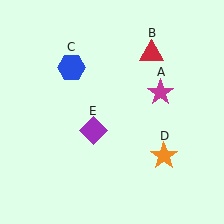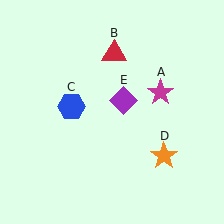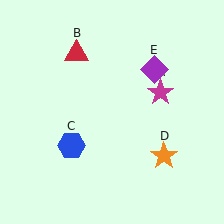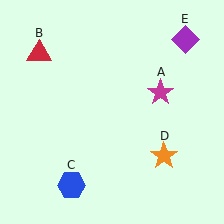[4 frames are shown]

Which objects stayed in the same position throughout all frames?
Magenta star (object A) and orange star (object D) remained stationary.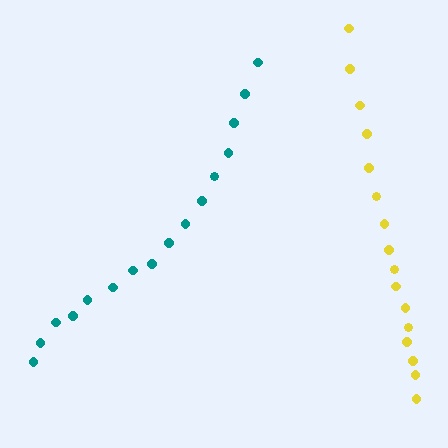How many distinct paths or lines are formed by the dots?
There are 2 distinct paths.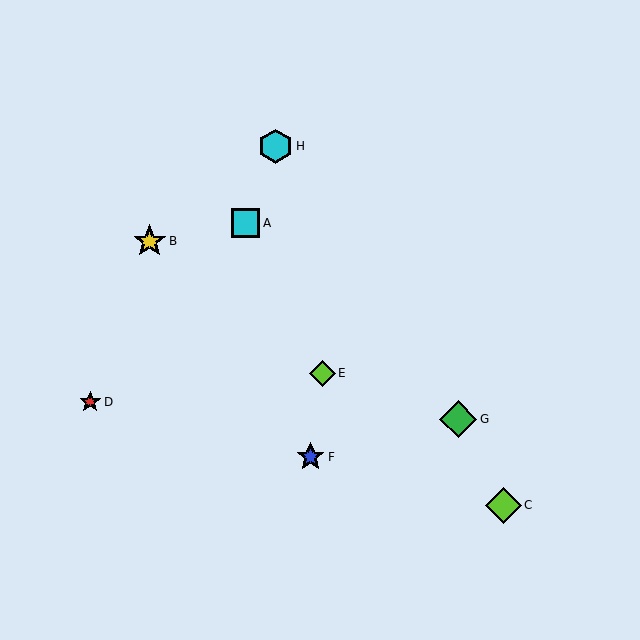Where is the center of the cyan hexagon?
The center of the cyan hexagon is at (275, 146).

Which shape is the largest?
The green diamond (labeled G) is the largest.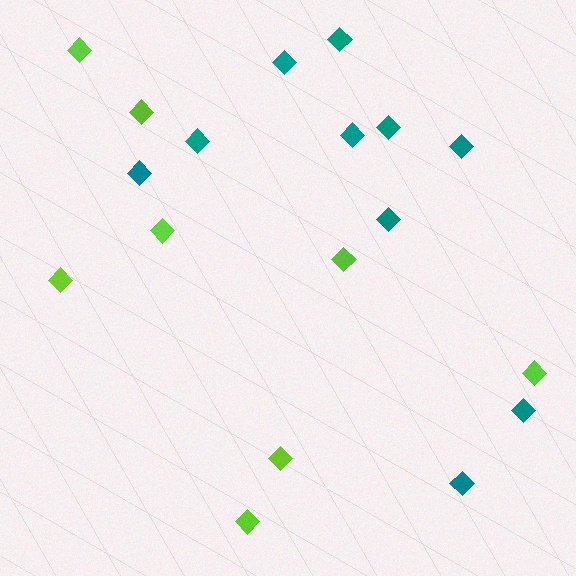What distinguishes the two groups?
There are 2 groups: one group of lime diamonds (8) and one group of teal diamonds (10).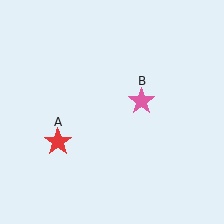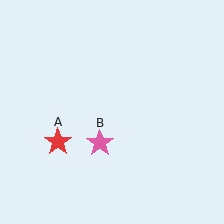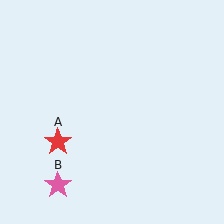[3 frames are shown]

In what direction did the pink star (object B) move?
The pink star (object B) moved down and to the left.